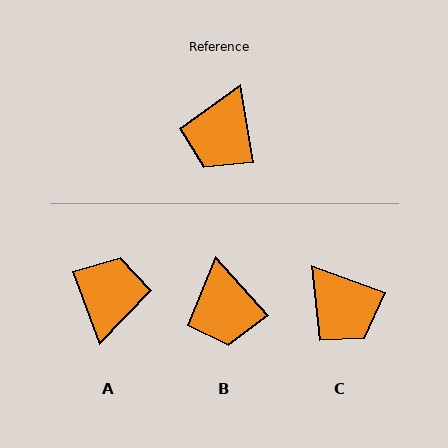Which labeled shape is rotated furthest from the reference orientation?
A, about 169 degrees away.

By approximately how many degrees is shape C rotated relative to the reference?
Approximately 60 degrees counter-clockwise.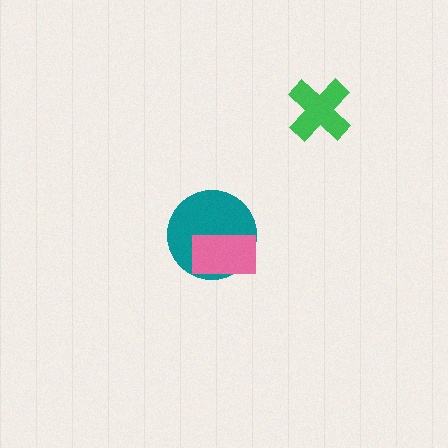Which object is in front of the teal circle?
The pink rectangle is in front of the teal circle.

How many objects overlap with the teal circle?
1 object overlaps with the teal circle.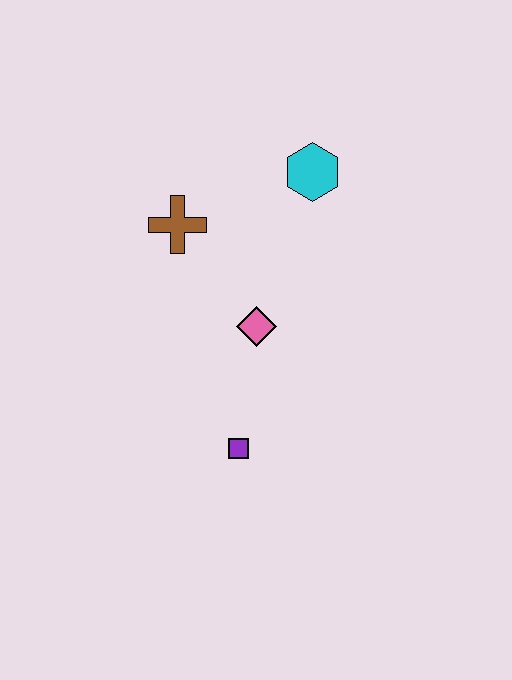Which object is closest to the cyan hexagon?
The brown cross is closest to the cyan hexagon.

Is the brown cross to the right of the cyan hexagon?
No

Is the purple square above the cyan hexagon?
No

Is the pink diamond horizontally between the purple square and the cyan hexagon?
Yes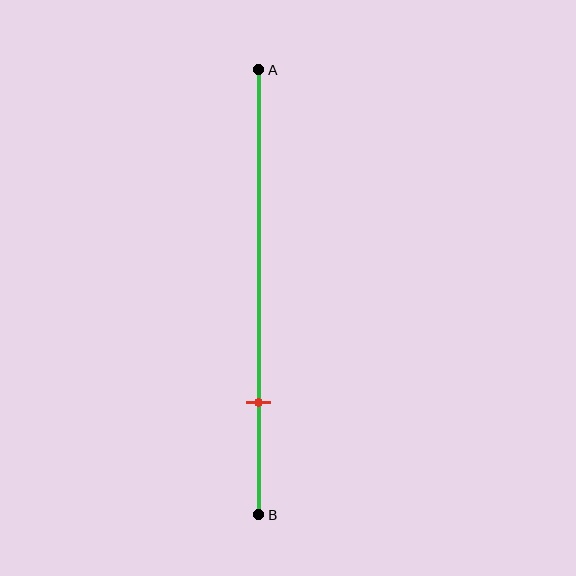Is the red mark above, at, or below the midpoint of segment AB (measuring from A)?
The red mark is below the midpoint of segment AB.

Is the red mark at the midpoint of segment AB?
No, the mark is at about 75% from A, not at the 50% midpoint.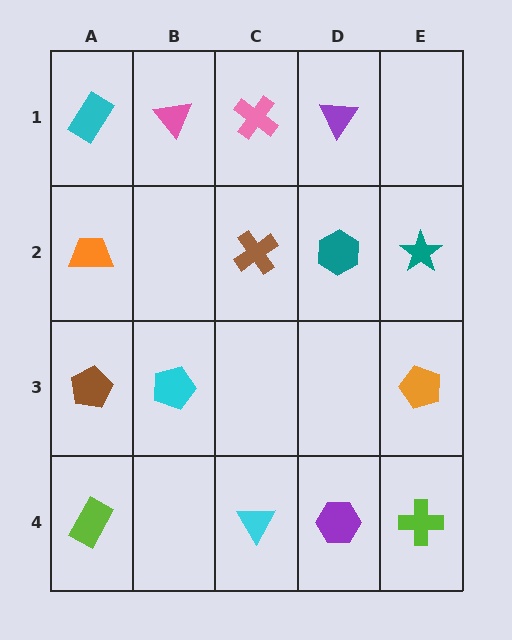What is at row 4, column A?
A lime rectangle.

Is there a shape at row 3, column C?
No, that cell is empty.